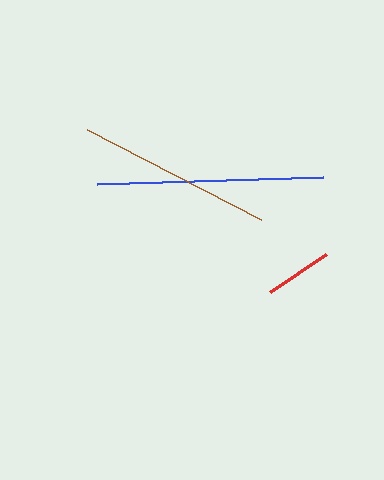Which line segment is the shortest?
The red line is the shortest at approximately 68 pixels.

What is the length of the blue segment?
The blue segment is approximately 226 pixels long.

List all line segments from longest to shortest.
From longest to shortest: blue, brown, red.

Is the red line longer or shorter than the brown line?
The brown line is longer than the red line.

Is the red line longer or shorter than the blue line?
The blue line is longer than the red line.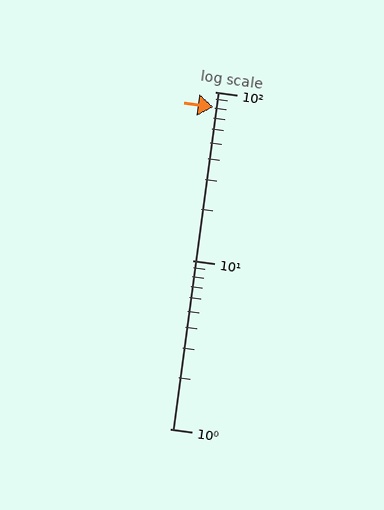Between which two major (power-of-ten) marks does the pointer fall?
The pointer is between 10 and 100.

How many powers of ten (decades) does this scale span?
The scale spans 2 decades, from 1 to 100.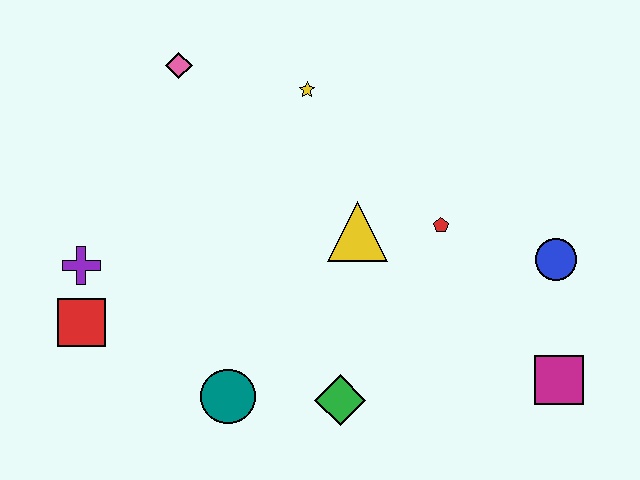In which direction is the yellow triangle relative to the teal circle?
The yellow triangle is above the teal circle.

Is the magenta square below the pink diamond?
Yes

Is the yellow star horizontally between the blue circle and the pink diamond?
Yes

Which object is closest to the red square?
The purple cross is closest to the red square.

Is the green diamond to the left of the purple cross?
No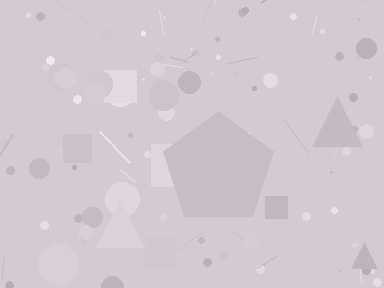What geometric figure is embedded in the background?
A pentagon is embedded in the background.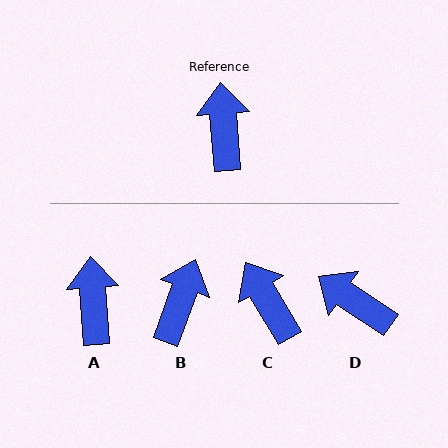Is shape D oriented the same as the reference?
No, it is off by about 52 degrees.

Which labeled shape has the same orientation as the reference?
A.